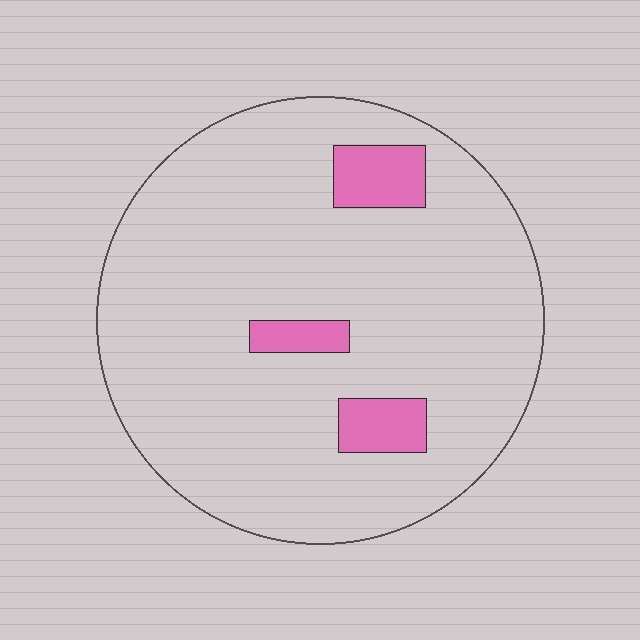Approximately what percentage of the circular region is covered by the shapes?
Approximately 10%.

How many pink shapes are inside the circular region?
3.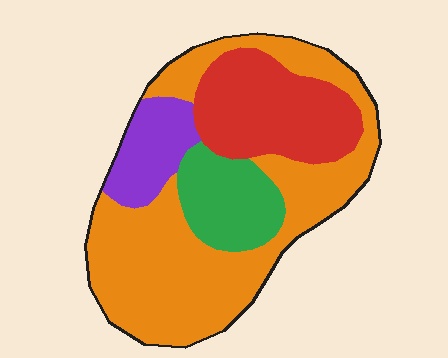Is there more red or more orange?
Orange.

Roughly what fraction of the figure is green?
Green takes up about one eighth (1/8) of the figure.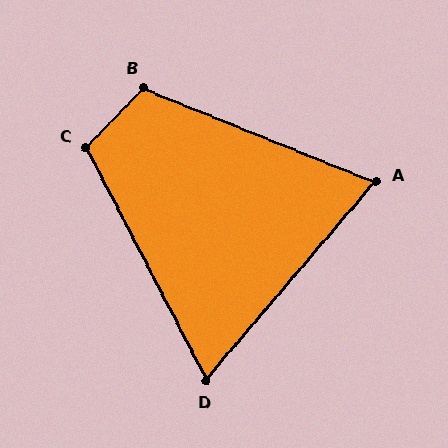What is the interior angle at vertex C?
Approximately 109 degrees (obtuse).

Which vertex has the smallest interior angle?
D, at approximately 68 degrees.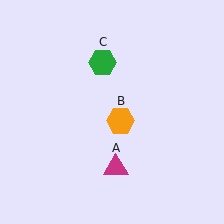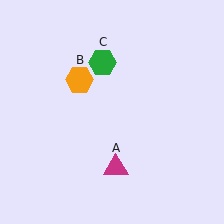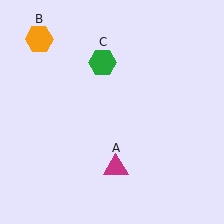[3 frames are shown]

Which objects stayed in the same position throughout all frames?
Magenta triangle (object A) and green hexagon (object C) remained stationary.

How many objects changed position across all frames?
1 object changed position: orange hexagon (object B).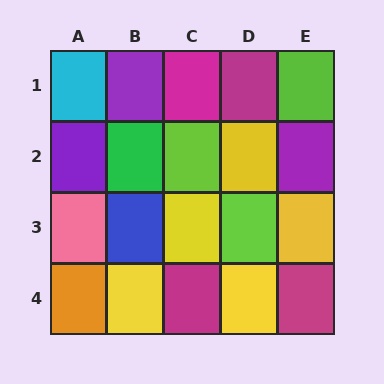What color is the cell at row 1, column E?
Lime.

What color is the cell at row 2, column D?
Yellow.